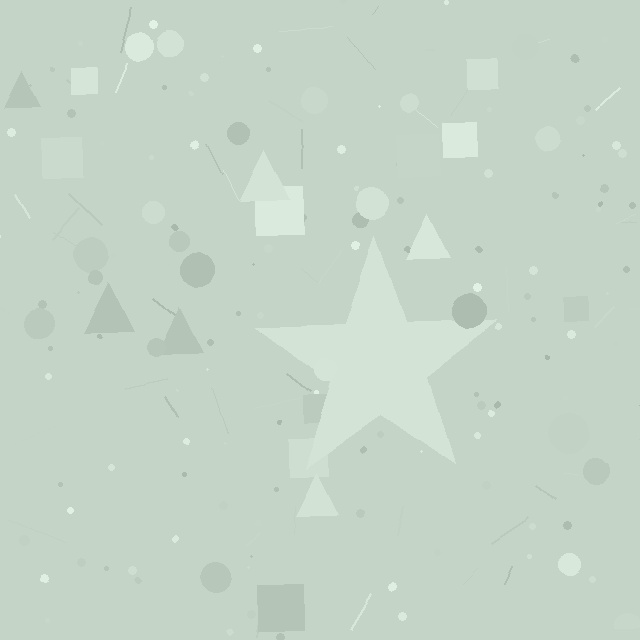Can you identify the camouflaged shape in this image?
The camouflaged shape is a star.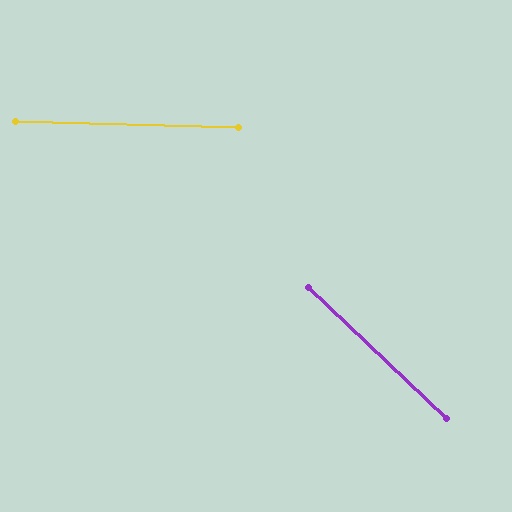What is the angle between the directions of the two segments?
Approximately 42 degrees.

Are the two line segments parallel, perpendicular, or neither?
Neither parallel nor perpendicular — they differ by about 42°.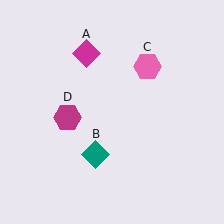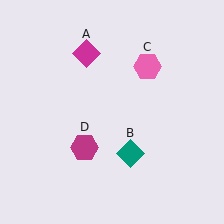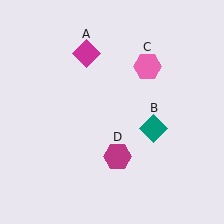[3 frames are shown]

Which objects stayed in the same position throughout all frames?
Magenta diamond (object A) and pink hexagon (object C) remained stationary.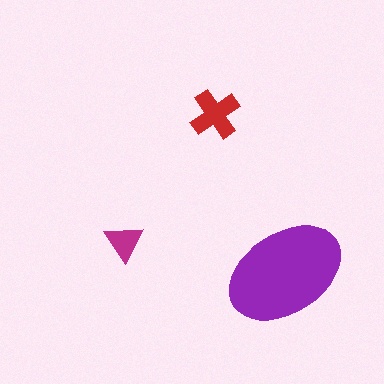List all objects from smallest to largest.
The magenta triangle, the red cross, the purple ellipse.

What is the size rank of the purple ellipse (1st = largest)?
1st.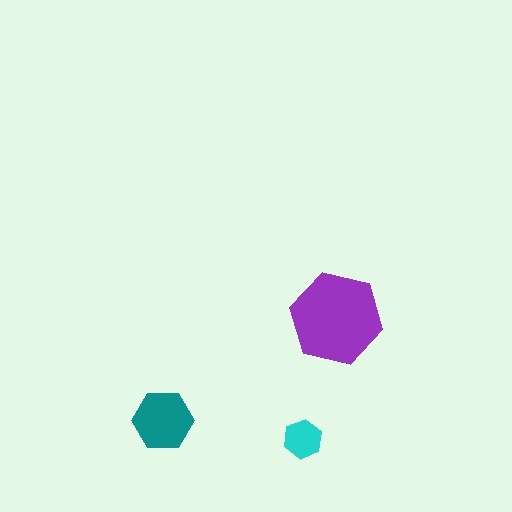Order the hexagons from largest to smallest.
the purple one, the teal one, the cyan one.